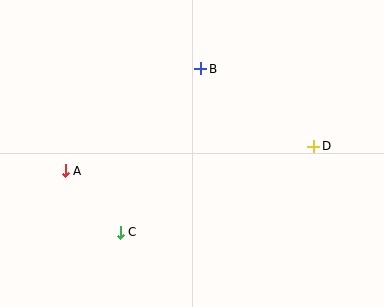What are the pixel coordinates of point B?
Point B is at (201, 69).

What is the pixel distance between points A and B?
The distance between A and B is 170 pixels.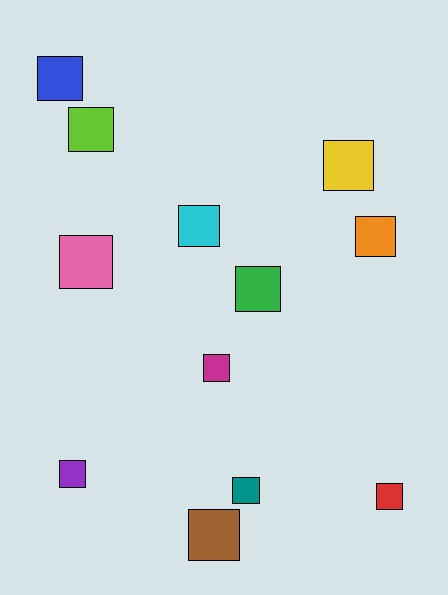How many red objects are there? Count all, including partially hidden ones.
There is 1 red object.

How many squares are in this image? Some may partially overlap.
There are 12 squares.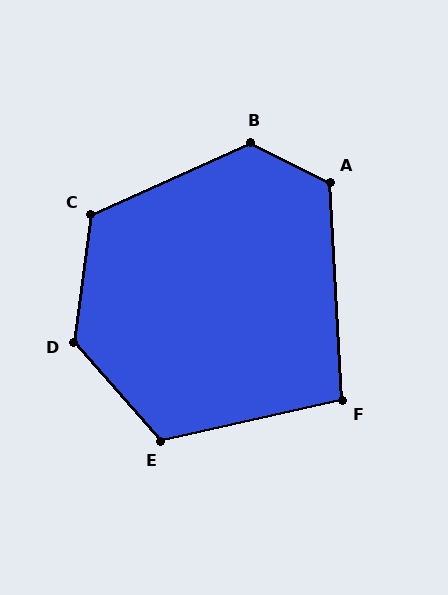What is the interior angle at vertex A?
Approximately 119 degrees (obtuse).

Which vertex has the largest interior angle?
D, at approximately 131 degrees.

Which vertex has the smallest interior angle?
F, at approximately 100 degrees.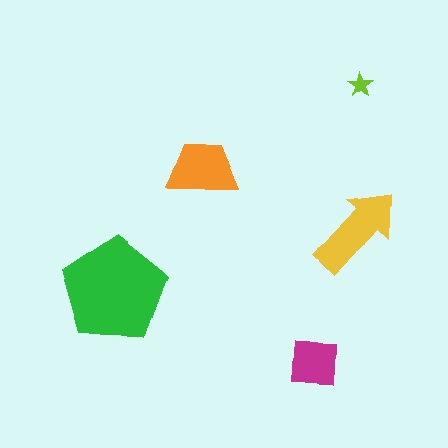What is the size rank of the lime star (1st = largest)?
5th.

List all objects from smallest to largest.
The lime star, the magenta square, the orange trapezoid, the yellow arrow, the green pentagon.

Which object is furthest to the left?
The green pentagon is leftmost.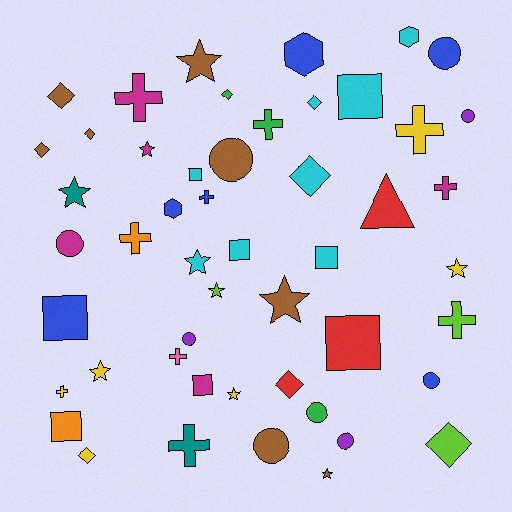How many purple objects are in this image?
There are 3 purple objects.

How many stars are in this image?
There are 10 stars.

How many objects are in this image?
There are 50 objects.